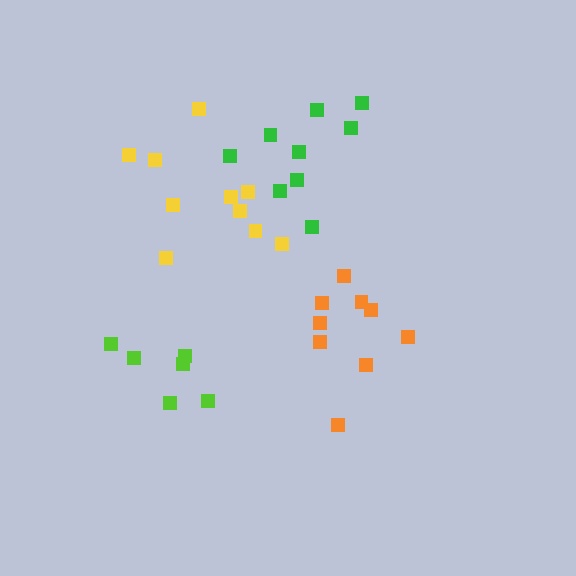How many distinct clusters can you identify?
There are 4 distinct clusters.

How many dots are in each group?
Group 1: 9 dots, Group 2: 10 dots, Group 3: 9 dots, Group 4: 6 dots (34 total).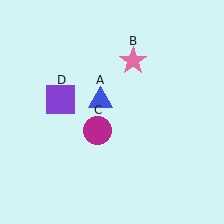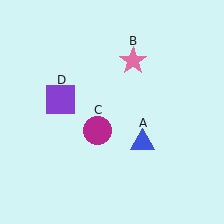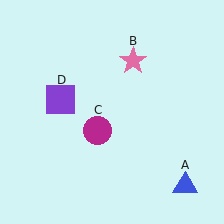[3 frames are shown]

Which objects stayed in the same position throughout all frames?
Pink star (object B) and magenta circle (object C) and purple square (object D) remained stationary.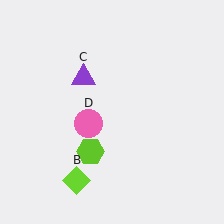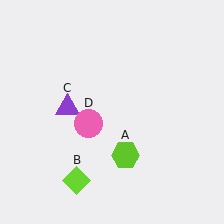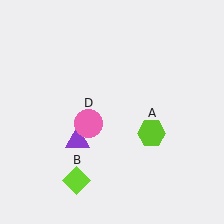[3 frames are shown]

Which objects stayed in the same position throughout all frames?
Lime diamond (object B) and pink circle (object D) remained stationary.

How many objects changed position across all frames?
2 objects changed position: lime hexagon (object A), purple triangle (object C).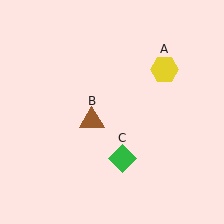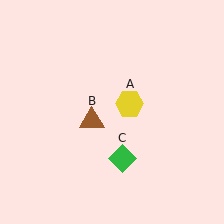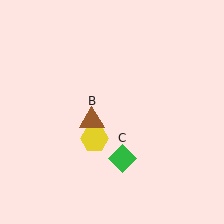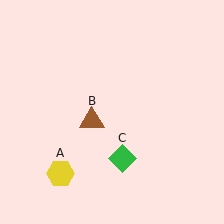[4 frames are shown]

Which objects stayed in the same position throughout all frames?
Brown triangle (object B) and green diamond (object C) remained stationary.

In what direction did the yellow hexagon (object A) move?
The yellow hexagon (object A) moved down and to the left.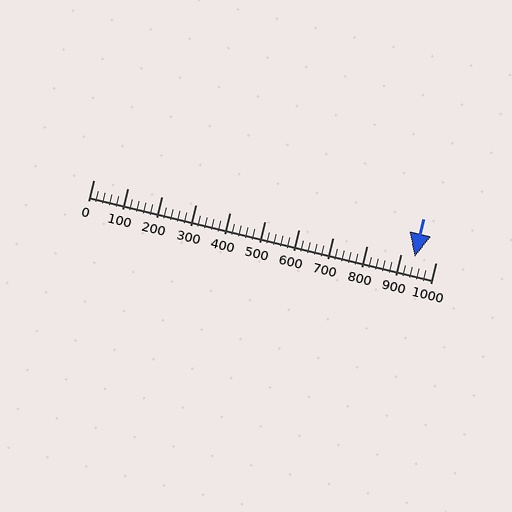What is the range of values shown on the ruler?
The ruler shows values from 0 to 1000.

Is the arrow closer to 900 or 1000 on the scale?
The arrow is closer to 900.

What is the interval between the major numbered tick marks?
The major tick marks are spaced 100 units apart.